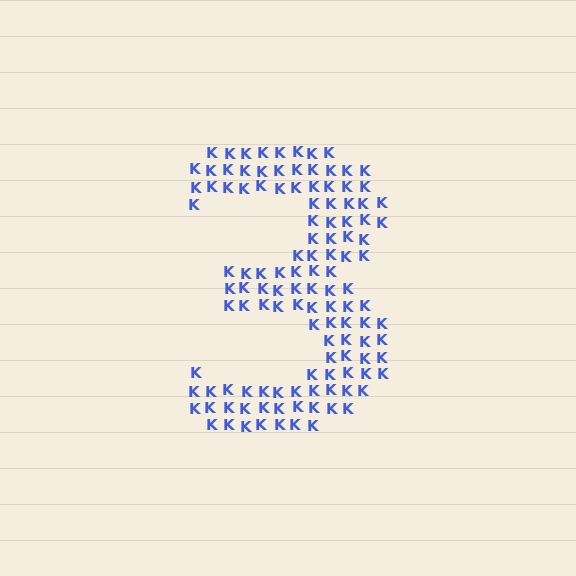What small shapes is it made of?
It is made of small letter K's.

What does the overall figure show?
The overall figure shows the digit 3.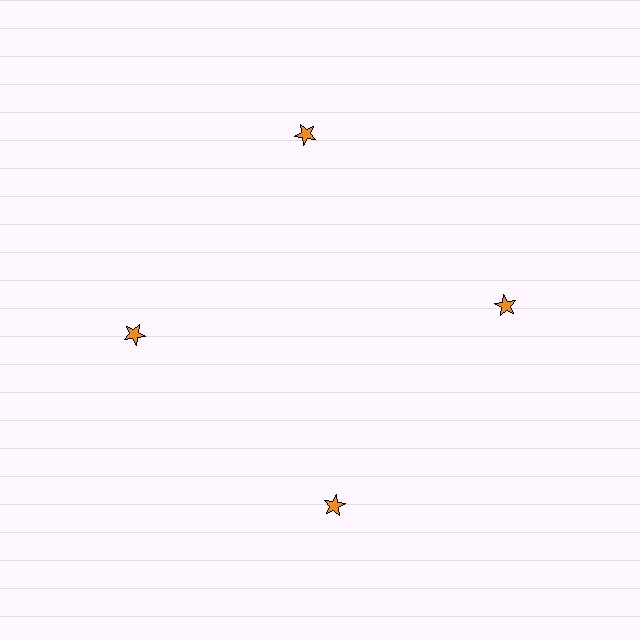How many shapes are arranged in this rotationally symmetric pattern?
There are 4 shapes, arranged in 4 groups of 1.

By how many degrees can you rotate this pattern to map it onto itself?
The pattern maps onto itself every 90 degrees of rotation.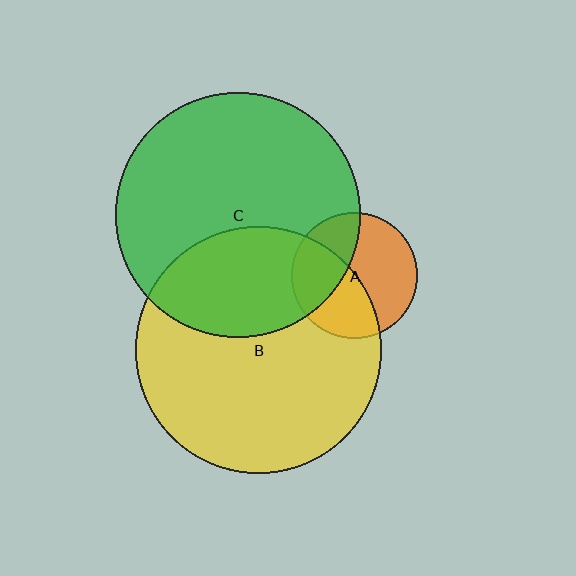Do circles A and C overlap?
Yes.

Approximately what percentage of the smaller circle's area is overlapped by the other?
Approximately 35%.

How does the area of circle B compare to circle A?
Approximately 3.8 times.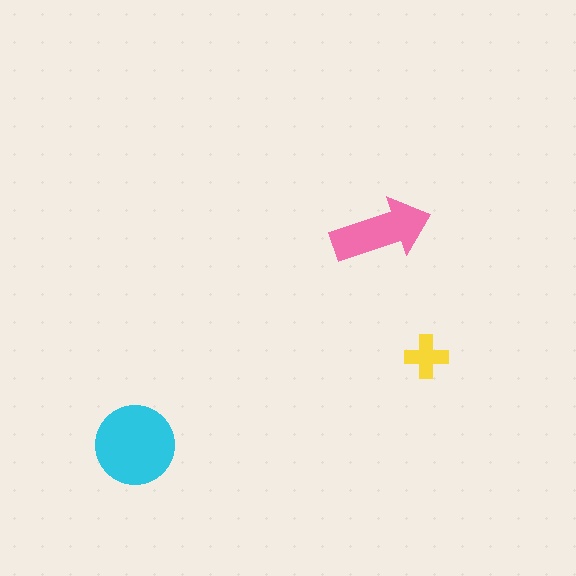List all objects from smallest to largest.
The yellow cross, the pink arrow, the cyan circle.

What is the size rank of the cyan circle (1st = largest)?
1st.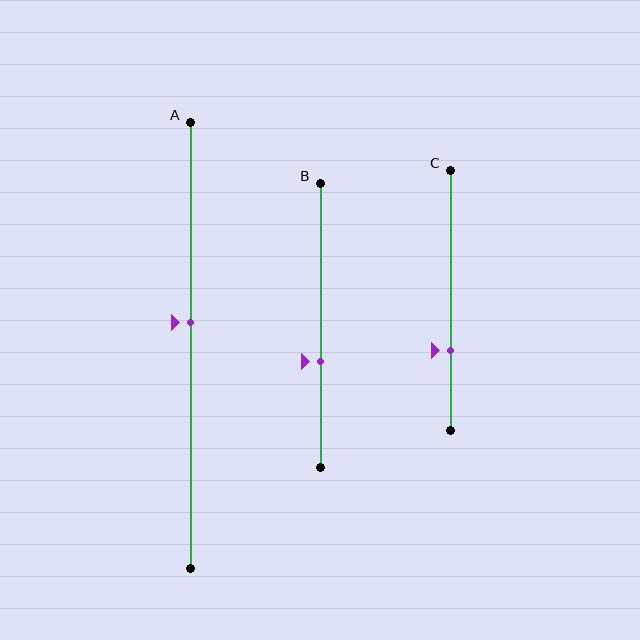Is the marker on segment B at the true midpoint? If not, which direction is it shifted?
No, the marker on segment B is shifted downward by about 13% of the segment length.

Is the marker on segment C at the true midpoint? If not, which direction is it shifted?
No, the marker on segment C is shifted downward by about 19% of the segment length.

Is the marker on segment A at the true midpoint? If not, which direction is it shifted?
No, the marker on segment A is shifted upward by about 5% of the segment length.